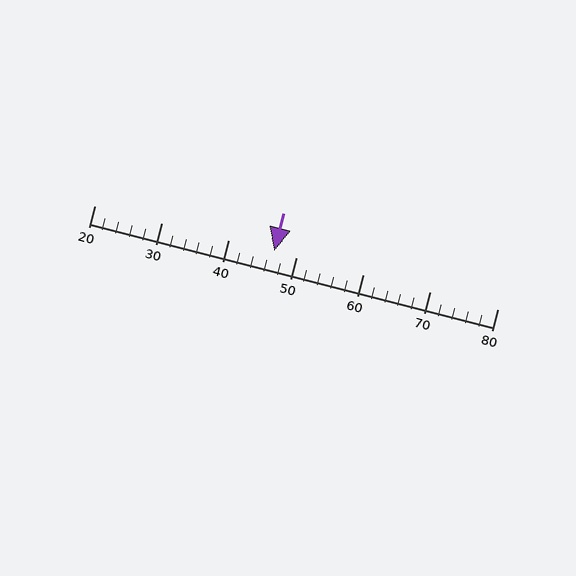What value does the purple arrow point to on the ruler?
The purple arrow points to approximately 47.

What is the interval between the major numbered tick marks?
The major tick marks are spaced 10 units apart.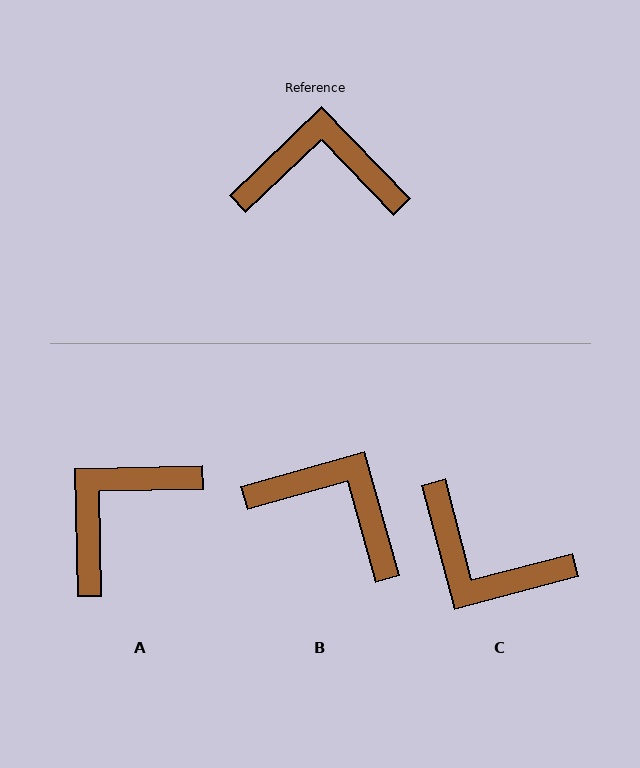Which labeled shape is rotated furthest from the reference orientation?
C, about 151 degrees away.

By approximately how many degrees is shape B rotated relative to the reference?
Approximately 28 degrees clockwise.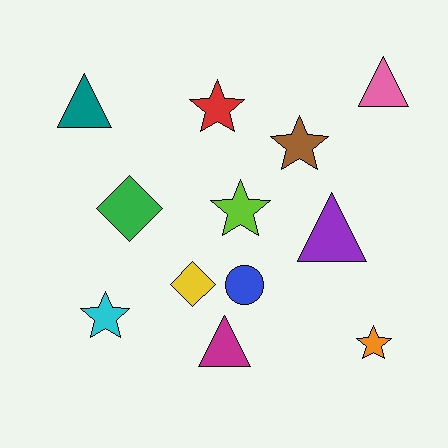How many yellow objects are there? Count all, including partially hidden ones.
There is 1 yellow object.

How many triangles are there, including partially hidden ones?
There are 4 triangles.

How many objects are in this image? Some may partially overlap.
There are 12 objects.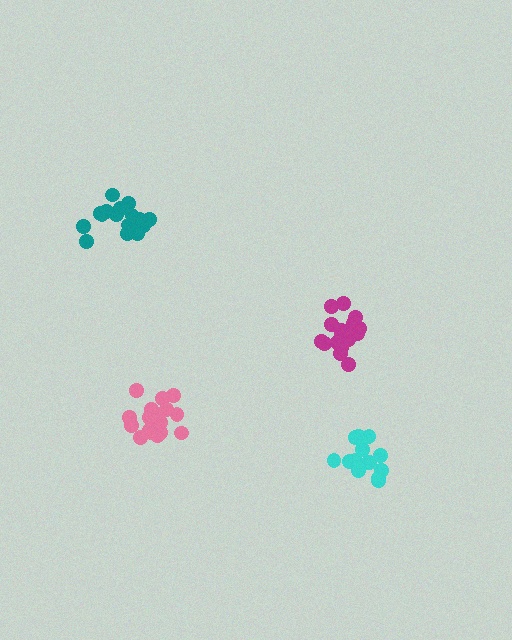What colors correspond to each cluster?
The clusters are colored: pink, cyan, magenta, teal.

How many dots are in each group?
Group 1: 20 dots, Group 2: 15 dots, Group 3: 18 dots, Group 4: 19 dots (72 total).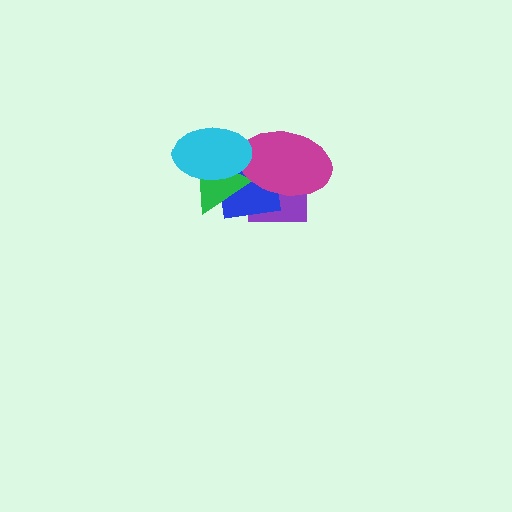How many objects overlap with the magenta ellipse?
4 objects overlap with the magenta ellipse.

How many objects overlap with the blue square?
4 objects overlap with the blue square.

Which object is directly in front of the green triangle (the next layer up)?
The magenta ellipse is directly in front of the green triangle.